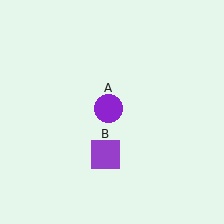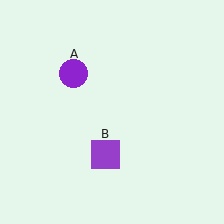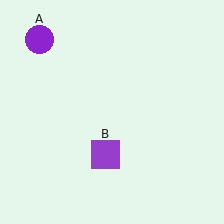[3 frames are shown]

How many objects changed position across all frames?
1 object changed position: purple circle (object A).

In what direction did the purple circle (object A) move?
The purple circle (object A) moved up and to the left.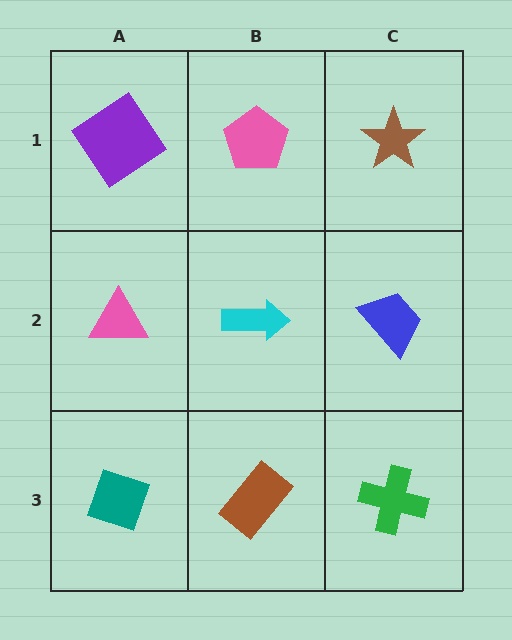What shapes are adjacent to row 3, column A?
A pink triangle (row 2, column A), a brown rectangle (row 3, column B).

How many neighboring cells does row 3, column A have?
2.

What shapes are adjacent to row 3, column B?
A cyan arrow (row 2, column B), a teal diamond (row 3, column A), a green cross (row 3, column C).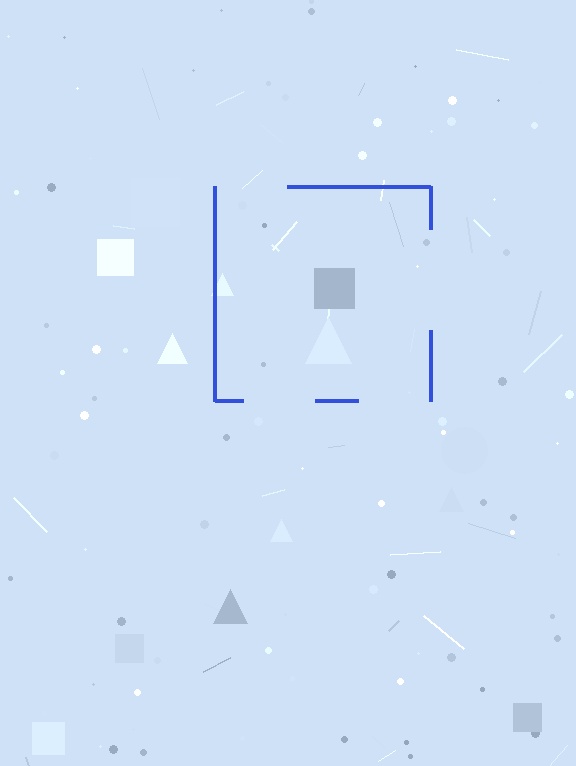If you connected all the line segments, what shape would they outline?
They would outline a square.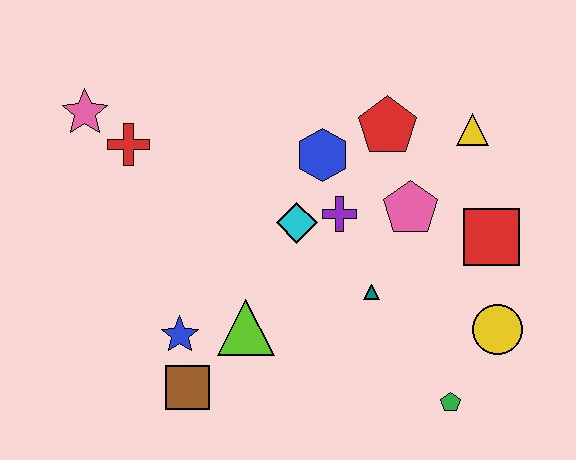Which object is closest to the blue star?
The brown square is closest to the blue star.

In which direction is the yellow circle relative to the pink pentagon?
The yellow circle is below the pink pentagon.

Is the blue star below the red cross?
Yes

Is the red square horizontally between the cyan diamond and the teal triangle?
No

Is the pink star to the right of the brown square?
No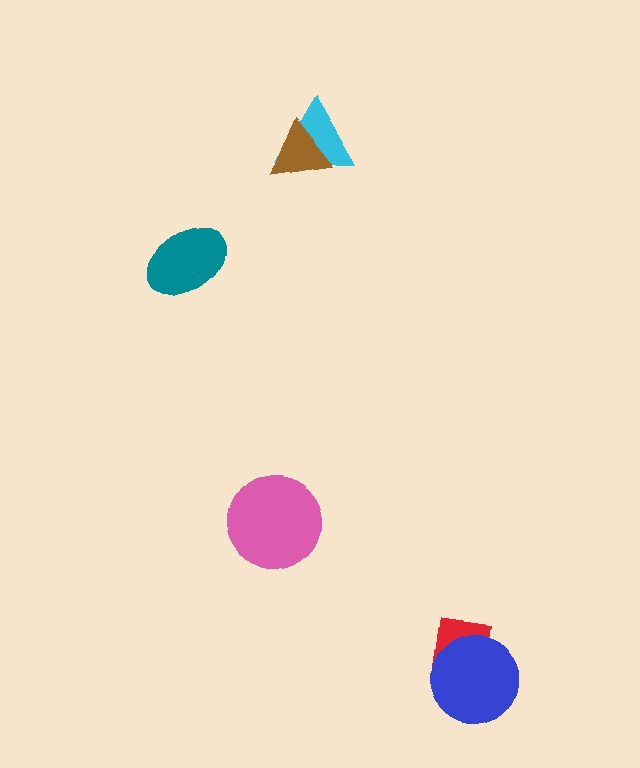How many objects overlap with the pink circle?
0 objects overlap with the pink circle.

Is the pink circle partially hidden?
No, no other shape covers it.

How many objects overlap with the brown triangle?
1 object overlaps with the brown triangle.